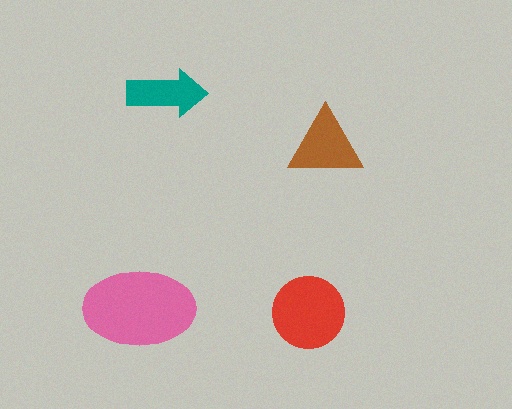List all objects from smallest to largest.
The teal arrow, the brown triangle, the red circle, the pink ellipse.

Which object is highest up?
The teal arrow is topmost.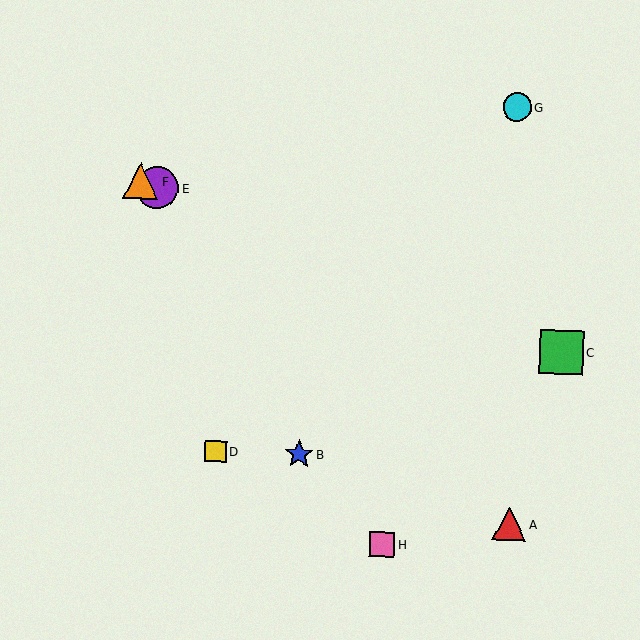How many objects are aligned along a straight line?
3 objects (C, E, F) are aligned along a straight line.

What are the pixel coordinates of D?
Object D is at (216, 451).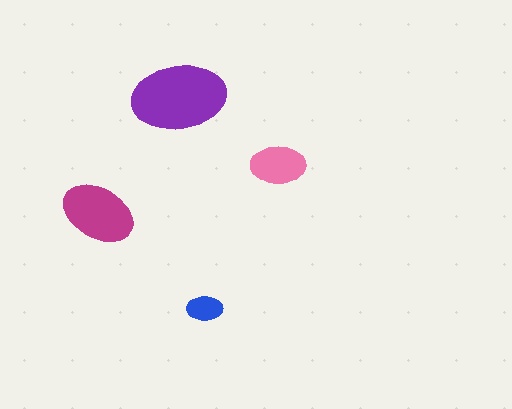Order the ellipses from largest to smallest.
the purple one, the magenta one, the pink one, the blue one.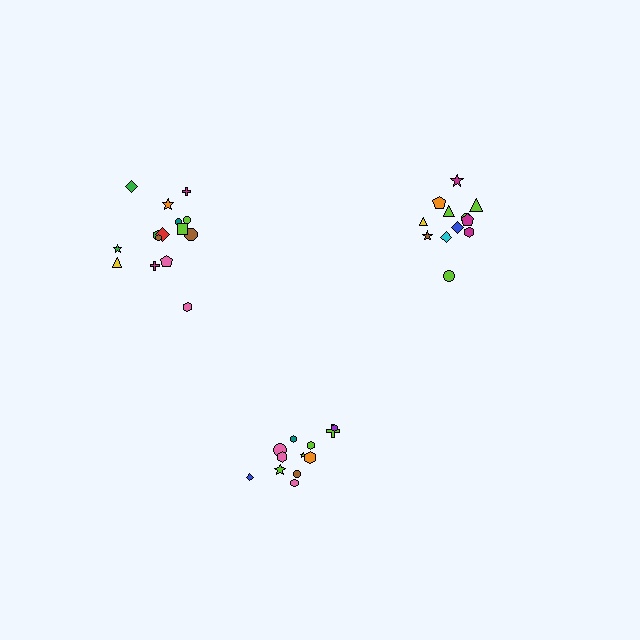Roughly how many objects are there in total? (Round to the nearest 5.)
Roughly 40 objects in total.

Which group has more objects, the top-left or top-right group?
The top-left group.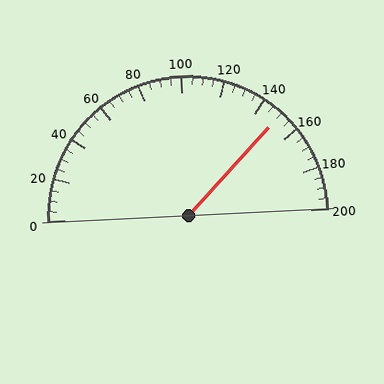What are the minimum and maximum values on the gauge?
The gauge ranges from 0 to 200.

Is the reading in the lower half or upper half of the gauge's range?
The reading is in the upper half of the range (0 to 200).